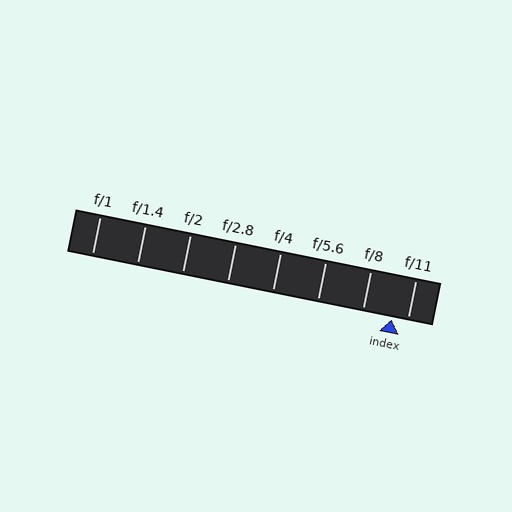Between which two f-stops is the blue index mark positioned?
The index mark is between f/8 and f/11.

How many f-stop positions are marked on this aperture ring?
There are 8 f-stop positions marked.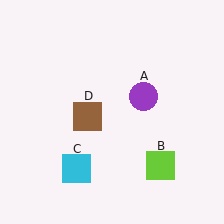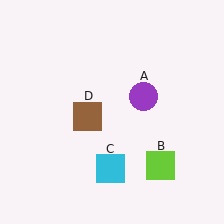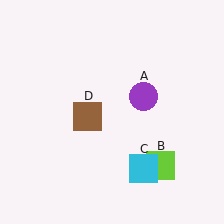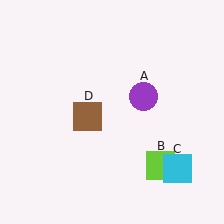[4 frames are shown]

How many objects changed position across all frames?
1 object changed position: cyan square (object C).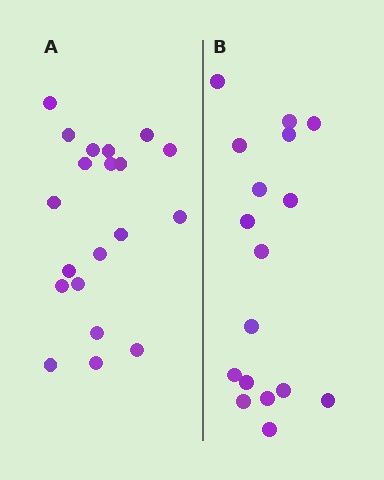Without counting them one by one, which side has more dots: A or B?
Region A (the left region) has more dots.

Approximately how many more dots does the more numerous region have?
Region A has just a few more — roughly 2 or 3 more dots than region B.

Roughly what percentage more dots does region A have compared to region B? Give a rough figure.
About 20% more.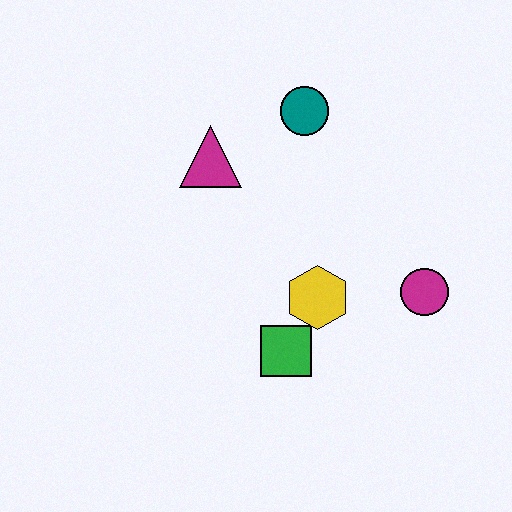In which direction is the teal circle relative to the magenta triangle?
The teal circle is to the right of the magenta triangle.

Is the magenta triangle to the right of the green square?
No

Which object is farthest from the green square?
The teal circle is farthest from the green square.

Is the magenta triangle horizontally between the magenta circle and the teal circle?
No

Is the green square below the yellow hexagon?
Yes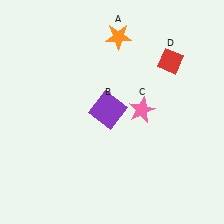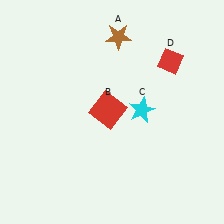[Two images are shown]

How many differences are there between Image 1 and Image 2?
There are 3 differences between the two images.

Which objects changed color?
A changed from orange to brown. B changed from purple to red. C changed from pink to cyan.